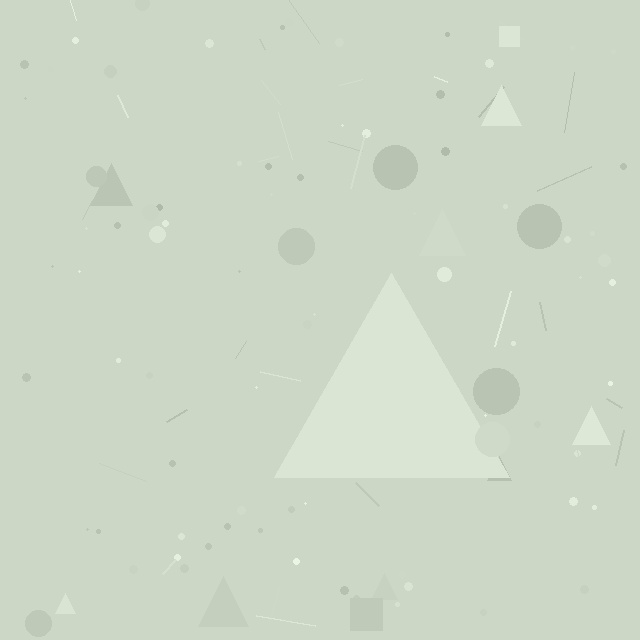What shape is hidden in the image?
A triangle is hidden in the image.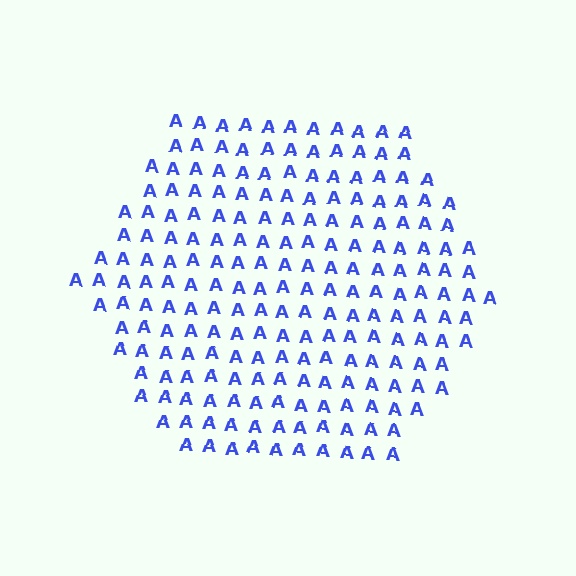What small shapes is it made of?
It is made of small letter A's.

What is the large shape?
The large shape is a hexagon.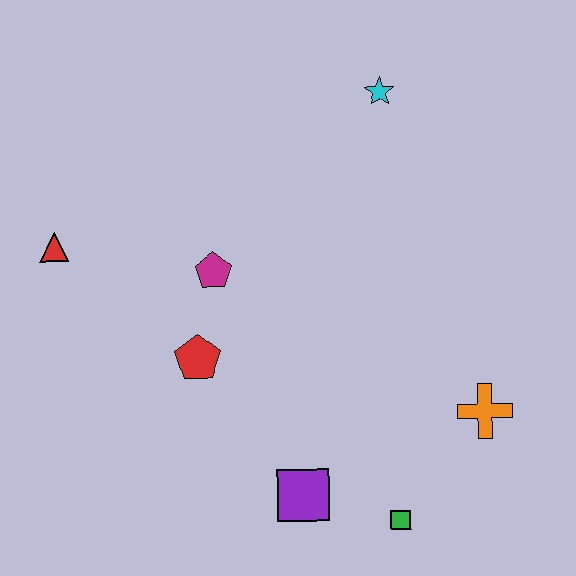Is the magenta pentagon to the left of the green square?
Yes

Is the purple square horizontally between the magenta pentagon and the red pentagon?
No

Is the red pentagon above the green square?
Yes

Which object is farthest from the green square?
The red triangle is farthest from the green square.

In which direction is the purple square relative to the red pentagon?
The purple square is below the red pentagon.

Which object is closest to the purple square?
The green square is closest to the purple square.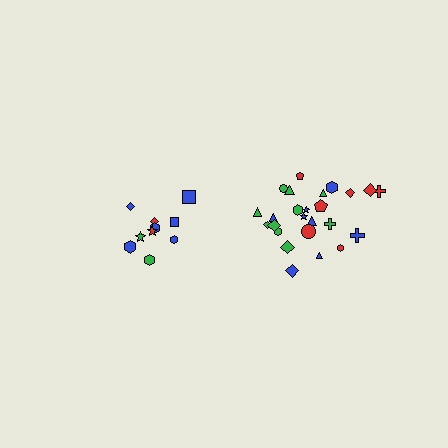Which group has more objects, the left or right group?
The right group.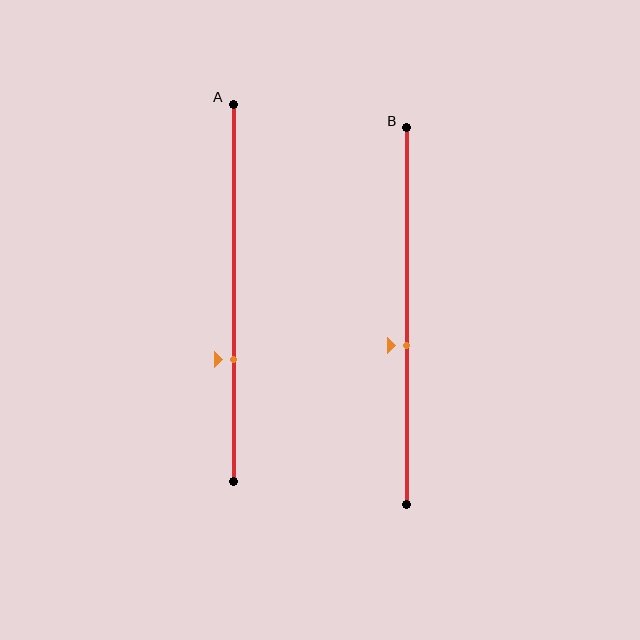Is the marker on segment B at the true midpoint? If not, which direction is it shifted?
No, the marker on segment B is shifted downward by about 8% of the segment length.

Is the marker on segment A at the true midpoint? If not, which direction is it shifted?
No, the marker on segment A is shifted downward by about 18% of the segment length.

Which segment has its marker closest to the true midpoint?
Segment B has its marker closest to the true midpoint.